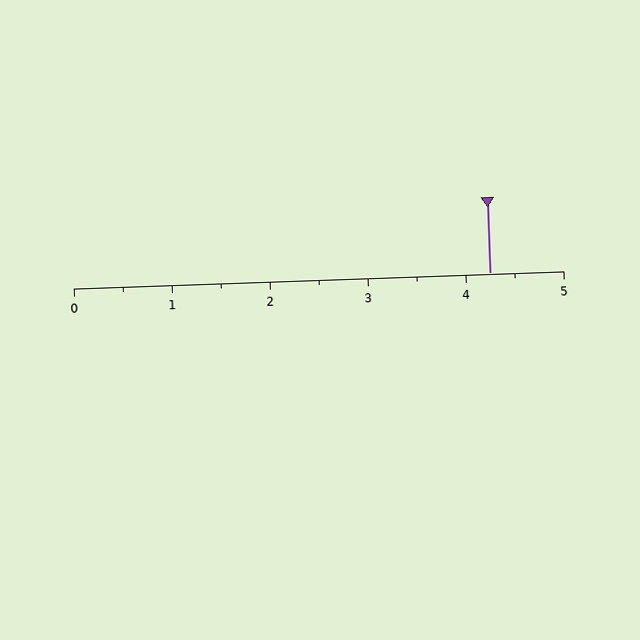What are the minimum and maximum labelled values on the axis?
The axis runs from 0 to 5.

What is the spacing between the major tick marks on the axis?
The major ticks are spaced 1 apart.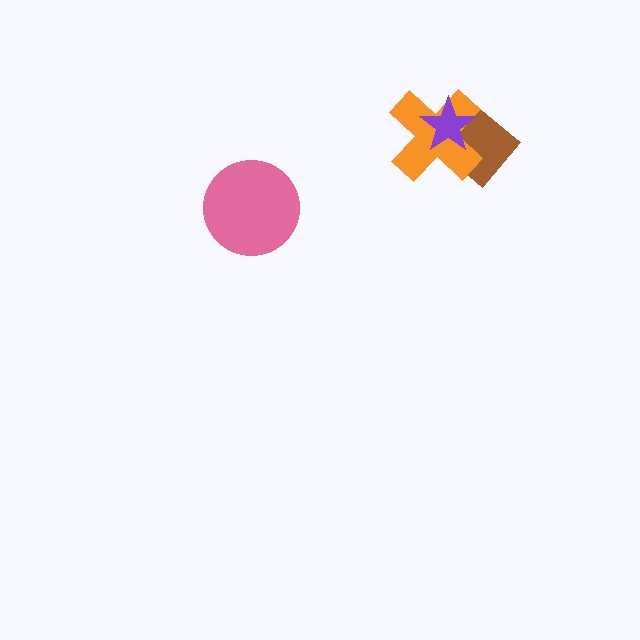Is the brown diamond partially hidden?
Yes, it is partially covered by another shape.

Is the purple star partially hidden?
No, no other shape covers it.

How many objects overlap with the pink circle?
0 objects overlap with the pink circle.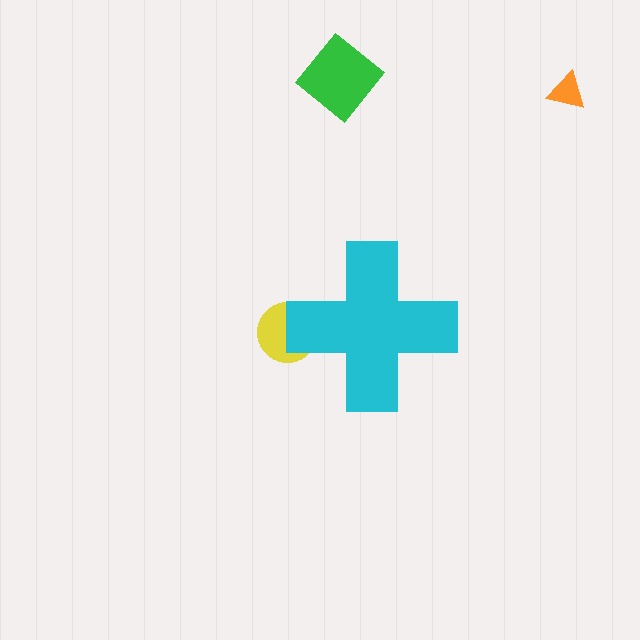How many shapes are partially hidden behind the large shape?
1 shape is partially hidden.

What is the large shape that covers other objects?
A cyan cross.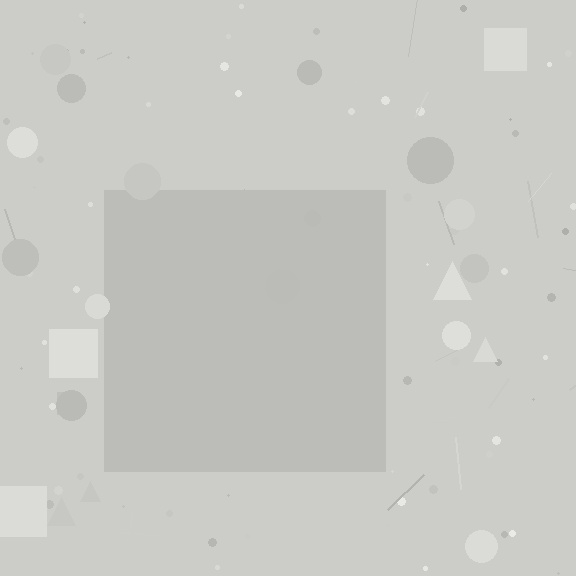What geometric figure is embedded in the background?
A square is embedded in the background.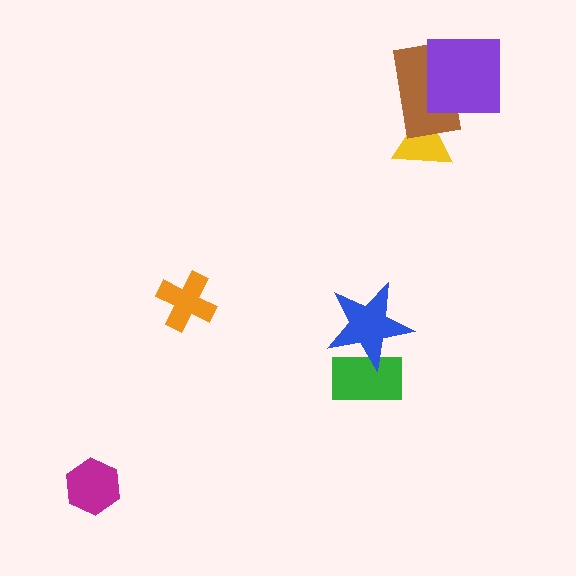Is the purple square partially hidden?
No, no other shape covers it.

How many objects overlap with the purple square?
1 object overlaps with the purple square.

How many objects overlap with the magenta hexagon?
0 objects overlap with the magenta hexagon.